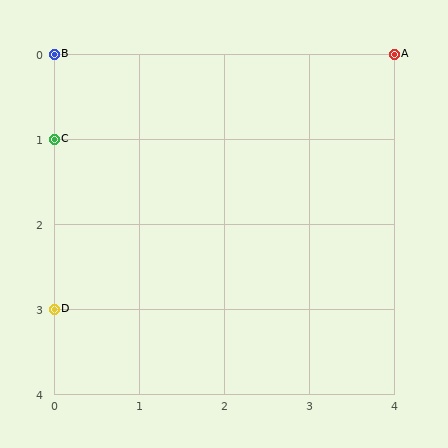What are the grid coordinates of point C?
Point C is at grid coordinates (0, 1).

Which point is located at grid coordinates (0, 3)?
Point D is at (0, 3).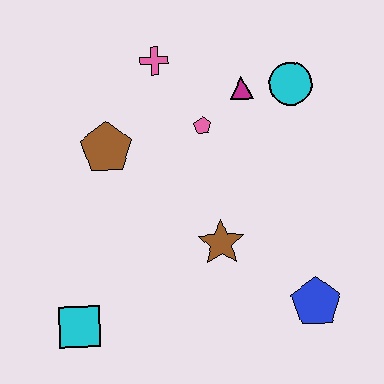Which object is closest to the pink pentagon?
The magenta triangle is closest to the pink pentagon.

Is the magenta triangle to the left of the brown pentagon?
No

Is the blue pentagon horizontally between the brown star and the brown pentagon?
No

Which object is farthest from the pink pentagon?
The cyan square is farthest from the pink pentagon.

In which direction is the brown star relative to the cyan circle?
The brown star is below the cyan circle.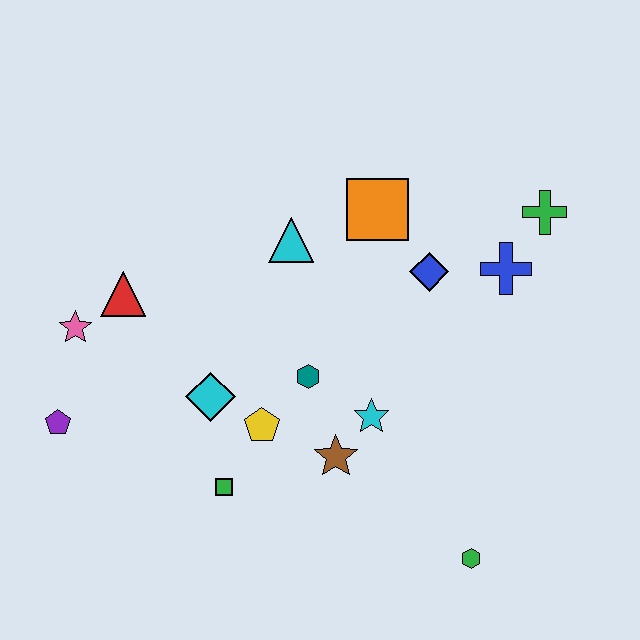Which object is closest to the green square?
The yellow pentagon is closest to the green square.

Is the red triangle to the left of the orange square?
Yes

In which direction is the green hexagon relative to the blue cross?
The green hexagon is below the blue cross.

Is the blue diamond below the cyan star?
No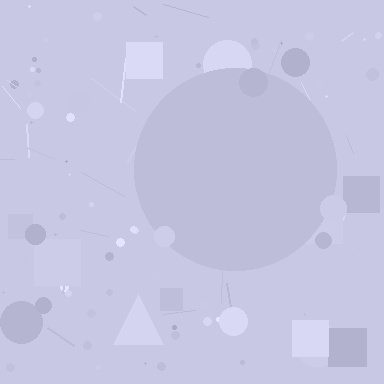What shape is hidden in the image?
A circle is hidden in the image.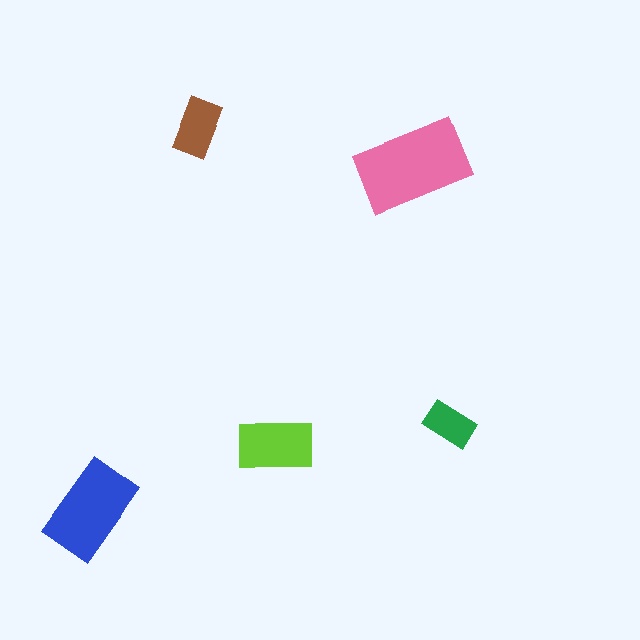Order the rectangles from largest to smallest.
the pink one, the blue one, the lime one, the brown one, the green one.